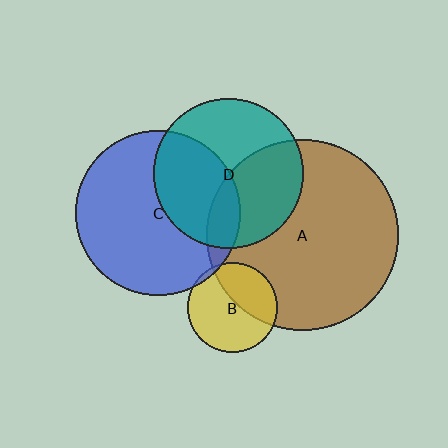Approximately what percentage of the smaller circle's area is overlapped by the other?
Approximately 40%.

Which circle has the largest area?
Circle A (brown).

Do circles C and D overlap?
Yes.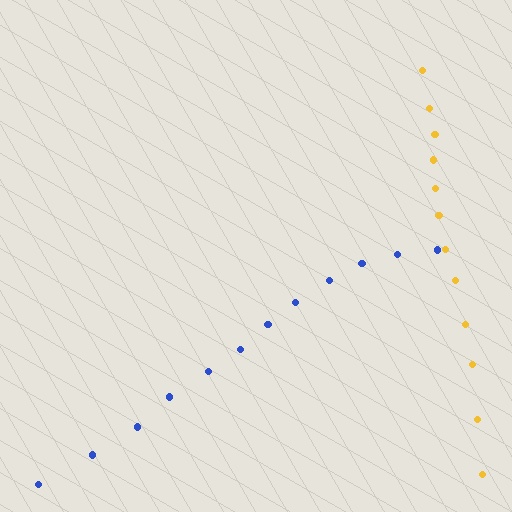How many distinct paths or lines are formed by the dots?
There are 2 distinct paths.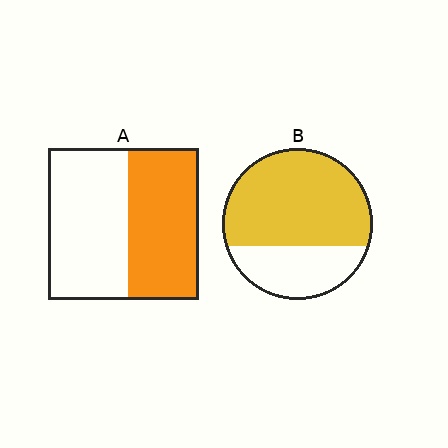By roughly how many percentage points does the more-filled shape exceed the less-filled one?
By roughly 20 percentage points (B over A).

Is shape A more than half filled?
Roughly half.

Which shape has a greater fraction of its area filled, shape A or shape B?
Shape B.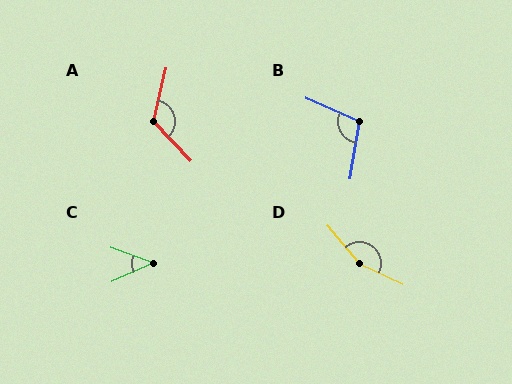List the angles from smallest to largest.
C (44°), B (105°), A (124°), D (156°).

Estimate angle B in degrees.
Approximately 105 degrees.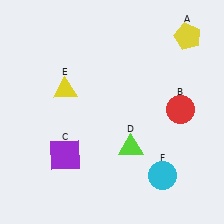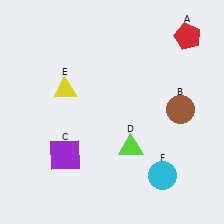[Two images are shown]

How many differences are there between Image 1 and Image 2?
There are 2 differences between the two images.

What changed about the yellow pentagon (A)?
In Image 1, A is yellow. In Image 2, it changed to red.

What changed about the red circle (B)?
In Image 1, B is red. In Image 2, it changed to brown.